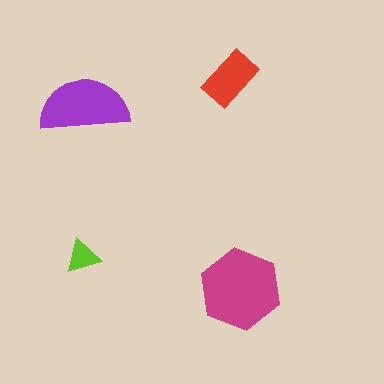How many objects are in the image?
There are 4 objects in the image.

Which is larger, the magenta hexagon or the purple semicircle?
The magenta hexagon.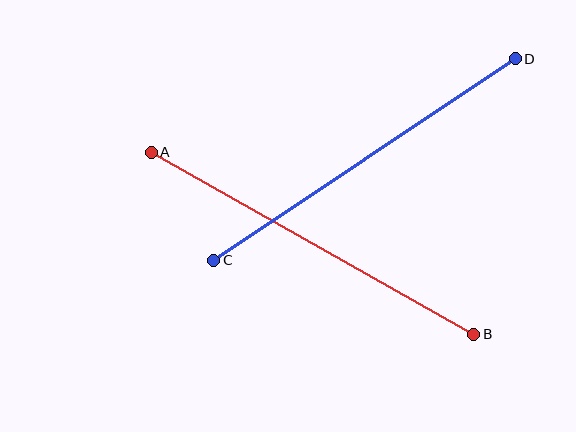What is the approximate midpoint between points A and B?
The midpoint is at approximately (313, 243) pixels.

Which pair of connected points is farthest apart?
Points A and B are farthest apart.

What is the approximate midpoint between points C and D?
The midpoint is at approximately (365, 159) pixels.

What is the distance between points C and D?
The distance is approximately 363 pixels.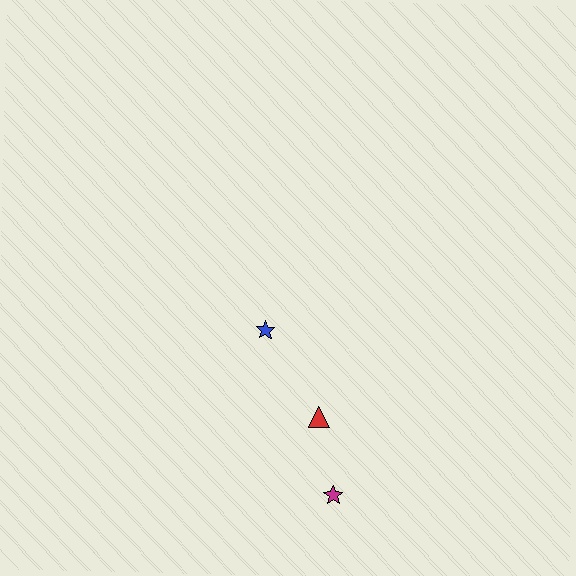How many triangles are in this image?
There is 1 triangle.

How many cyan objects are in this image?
There are no cyan objects.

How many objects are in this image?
There are 3 objects.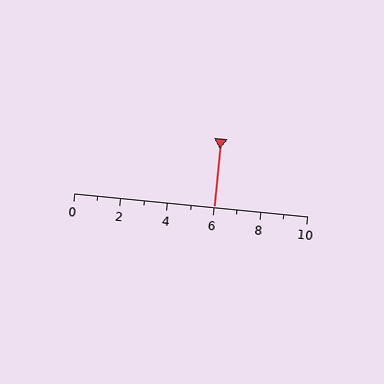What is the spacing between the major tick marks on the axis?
The major ticks are spaced 2 apart.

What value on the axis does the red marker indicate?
The marker indicates approximately 6.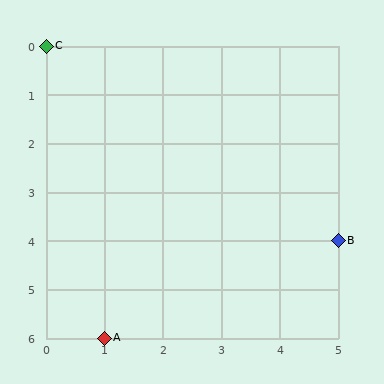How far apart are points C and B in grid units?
Points C and B are 5 columns and 4 rows apart (about 6.4 grid units diagonally).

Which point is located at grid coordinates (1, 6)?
Point A is at (1, 6).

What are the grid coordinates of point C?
Point C is at grid coordinates (0, 0).